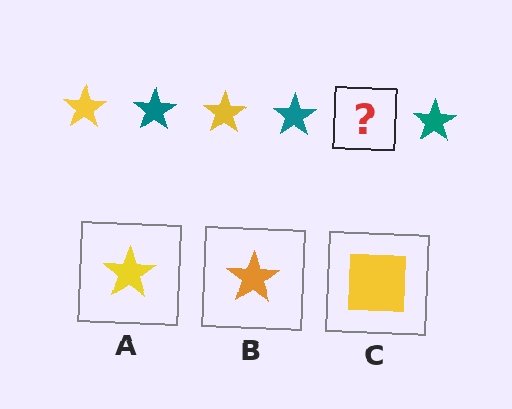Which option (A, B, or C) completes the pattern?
A.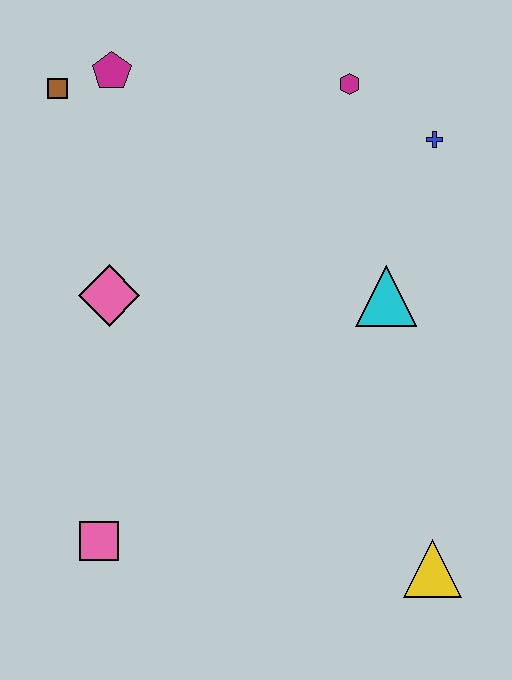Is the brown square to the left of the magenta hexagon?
Yes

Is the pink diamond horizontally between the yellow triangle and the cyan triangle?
No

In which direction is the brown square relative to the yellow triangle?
The brown square is above the yellow triangle.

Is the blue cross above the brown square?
No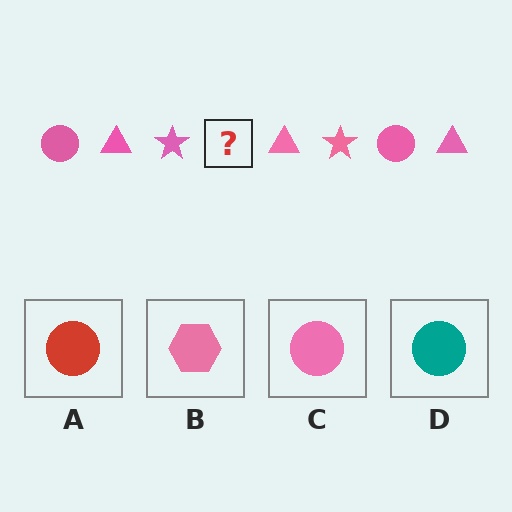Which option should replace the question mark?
Option C.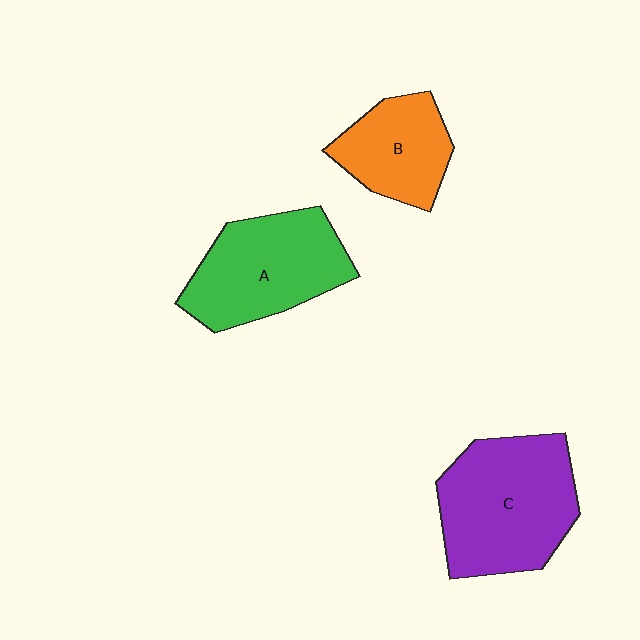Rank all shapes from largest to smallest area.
From largest to smallest: C (purple), A (green), B (orange).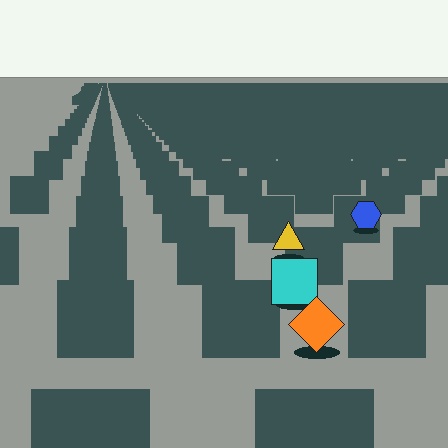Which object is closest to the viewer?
The orange diamond is closest. The texture marks near it are larger and more spread out.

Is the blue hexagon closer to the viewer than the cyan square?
No. The cyan square is closer — you can tell from the texture gradient: the ground texture is coarser near it.